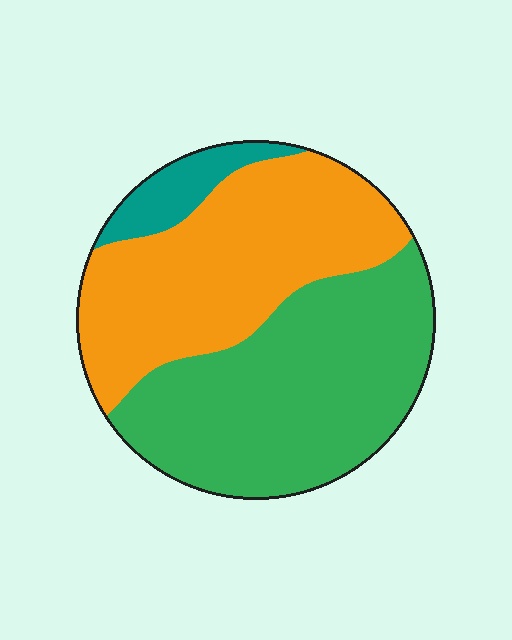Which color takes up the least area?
Teal, at roughly 10%.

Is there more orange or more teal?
Orange.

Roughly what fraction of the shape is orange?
Orange takes up about two fifths (2/5) of the shape.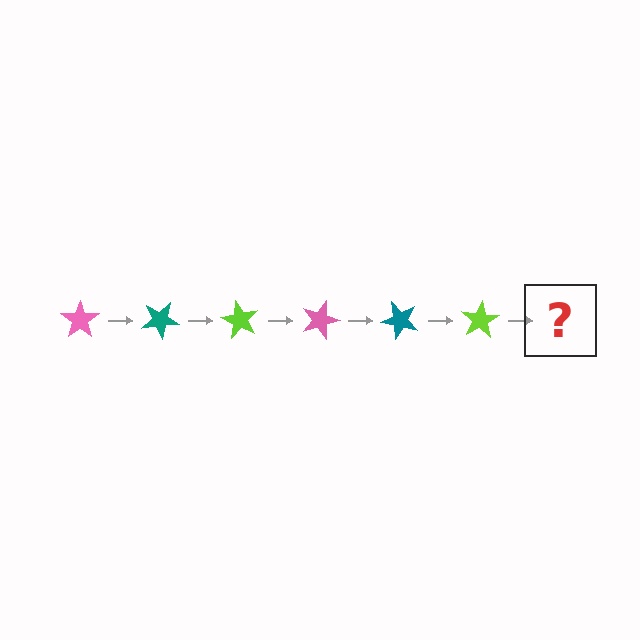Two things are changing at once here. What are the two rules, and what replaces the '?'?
The two rules are that it rotates 30 degrees each step and the color cycles through pink, teal, and lime. The '?' should be a pink star, rotated 180 degrees from the start.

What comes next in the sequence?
The next element should be a pink star, rotated 180 degrees from the start.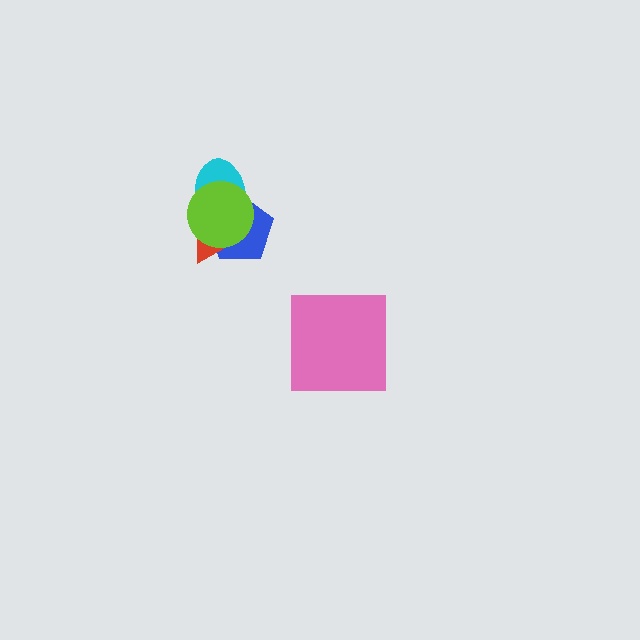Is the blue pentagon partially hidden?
Yes, it is partially covered by another shape.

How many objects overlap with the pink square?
0 objects overlap with the pink square.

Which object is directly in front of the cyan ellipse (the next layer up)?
The blue pentagon is directly in front of the cyan ellipse.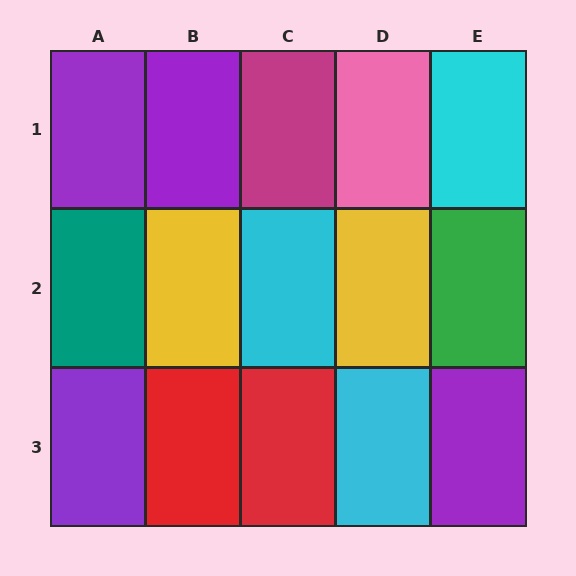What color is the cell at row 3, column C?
Red.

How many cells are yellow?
2 cells are yellow.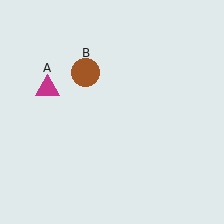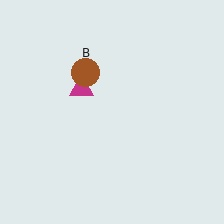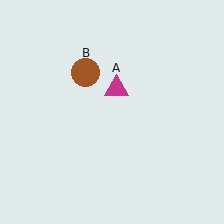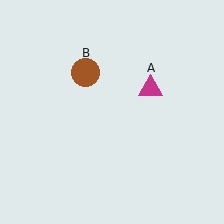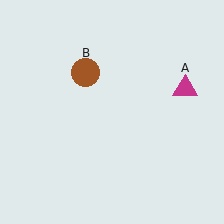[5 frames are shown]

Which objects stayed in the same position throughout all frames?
Brown circle (object B) remained stationary.